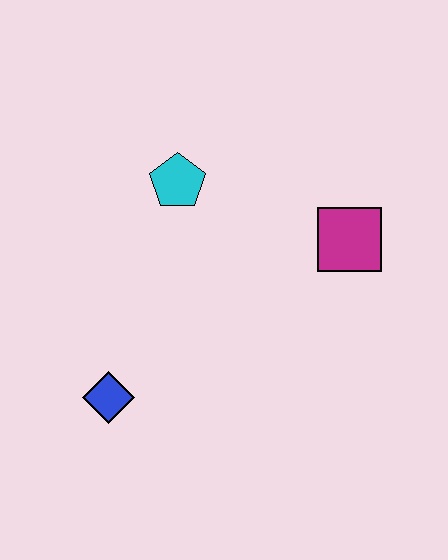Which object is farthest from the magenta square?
The blue diamond is farthest from the magenta square.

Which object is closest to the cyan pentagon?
The magenta square is closest to the cyan pentagon.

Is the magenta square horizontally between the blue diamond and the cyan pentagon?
No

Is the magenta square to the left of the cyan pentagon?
No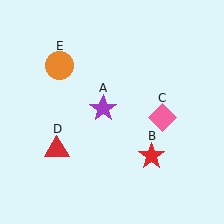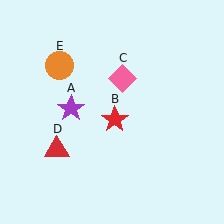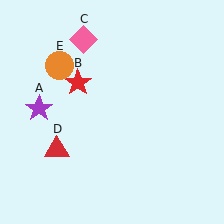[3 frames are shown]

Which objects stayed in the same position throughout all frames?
Red triangle (object D) and orange circle (object E) remained stationary.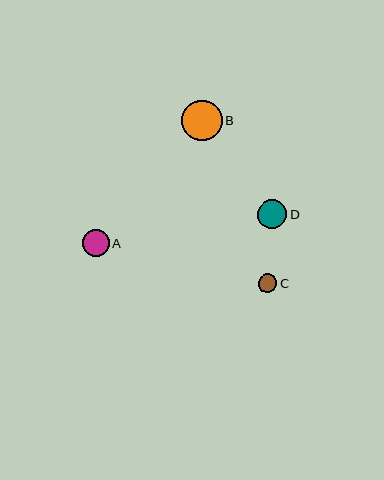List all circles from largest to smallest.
From largest to smallest: B, D, A, C.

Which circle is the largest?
Circle B is the largest with a size of approximately 40 pixels.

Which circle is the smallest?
Circle C is the smallest with a size of approximately 19 pixels.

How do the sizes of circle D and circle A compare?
Circle D and circle A are approximately the same size.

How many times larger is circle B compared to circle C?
Circle B is approximately 2.2 times the size of circle C.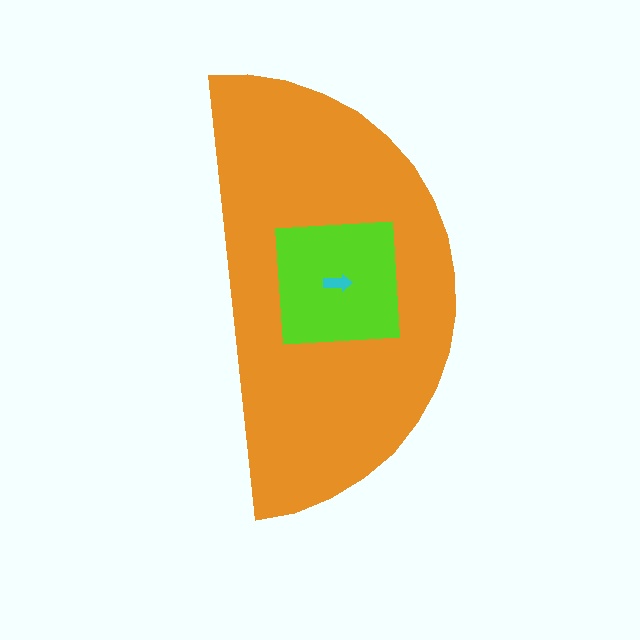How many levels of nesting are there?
3.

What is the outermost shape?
The orange semicircle.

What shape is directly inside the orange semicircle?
The lime square.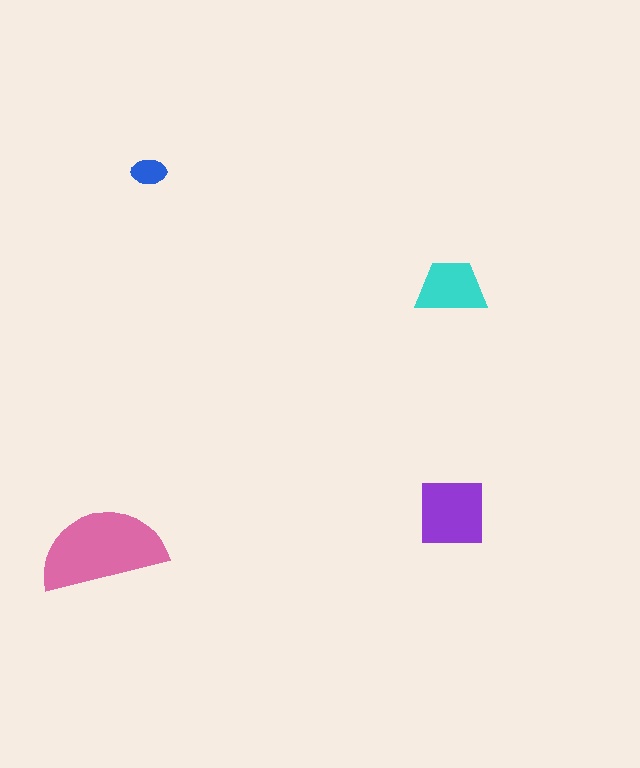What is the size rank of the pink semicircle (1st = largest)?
1st.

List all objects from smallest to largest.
The blue ellipse, the cyan trapezoid, the purple square, the pink semicircle.